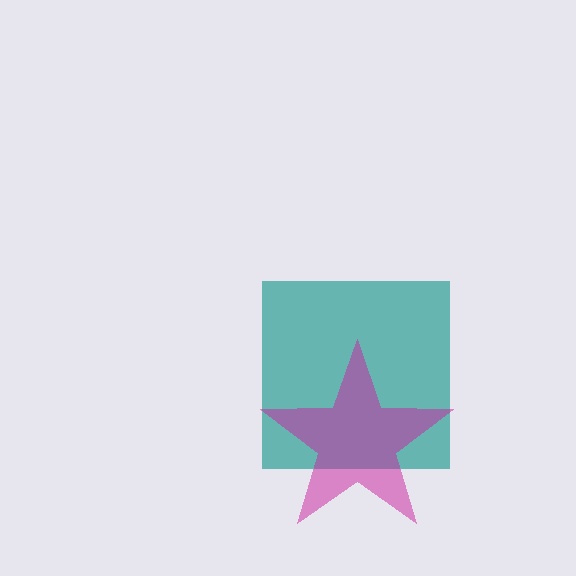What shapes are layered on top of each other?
The layered shapes are: a teal square, a magenta star.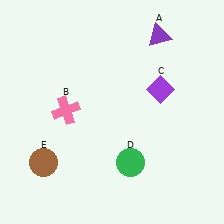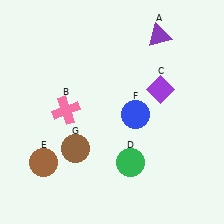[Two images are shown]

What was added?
A blue circle (F), a brown circle (G) were added in Image 2.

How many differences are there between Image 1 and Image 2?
There are 2 differences between the two images.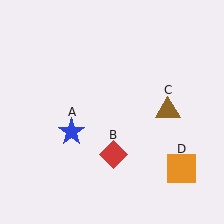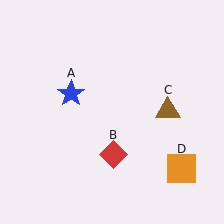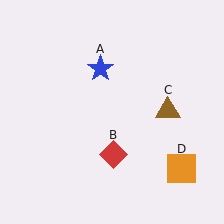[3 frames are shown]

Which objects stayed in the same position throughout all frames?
Red diamond (object B) and brown triangle (object C) and orange square (object D) remained stationary.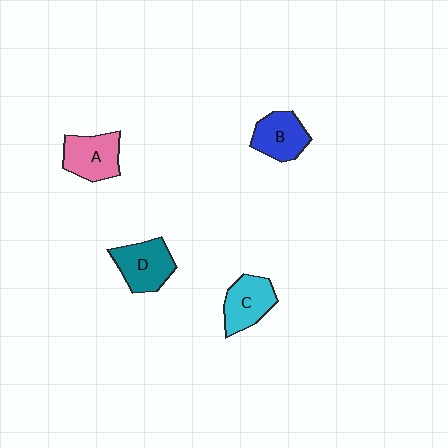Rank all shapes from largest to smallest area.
From largest to smallest: D (teal), A (pink), C (cyan), B (blue).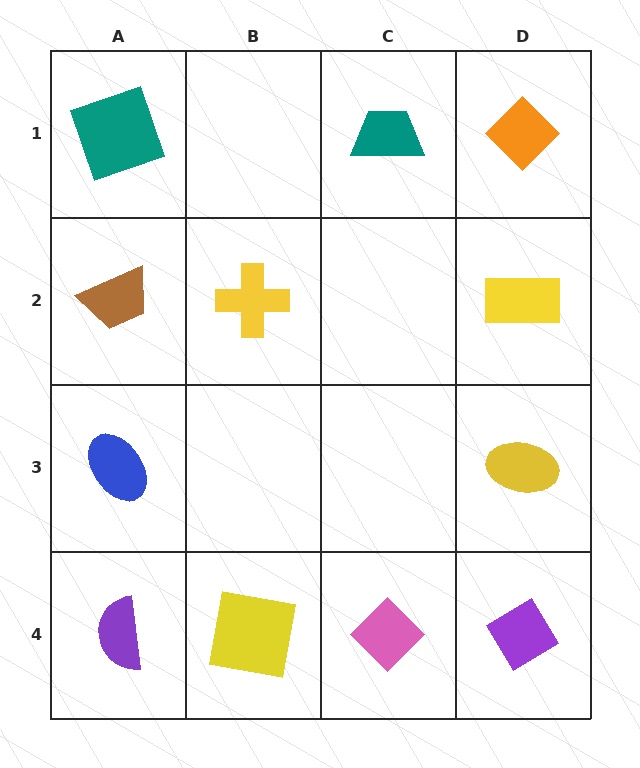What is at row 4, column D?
A purple diamond.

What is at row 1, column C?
A teal trapezoid.